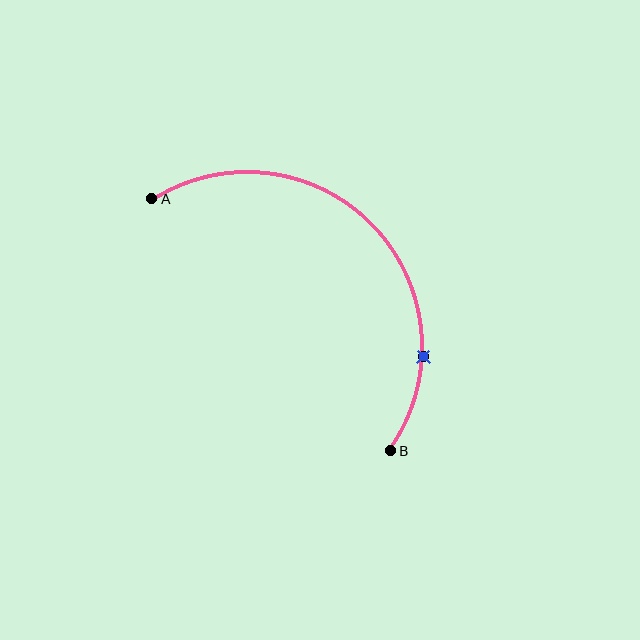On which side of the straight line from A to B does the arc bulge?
The arc bulges above and to the right of the straight line connecting A and B.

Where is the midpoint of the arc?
The arc midpoint is the point on the curve farthest from the straight line joining A and B. It sits above and to the right of that line.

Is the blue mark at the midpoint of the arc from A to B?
No. The blue mark lies on the arc but is closer to endpoint B. The arc midpoint would be at the point on the curve equidistant along the arc from both A and B.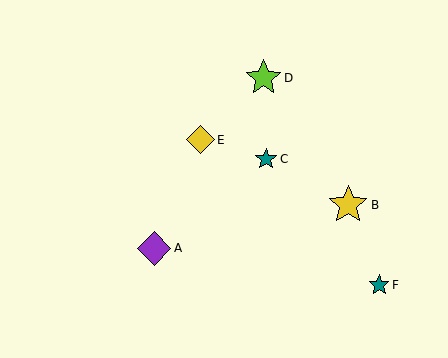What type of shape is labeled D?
Shape D is a lime star.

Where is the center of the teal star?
The center of the teal star is at (266, 159).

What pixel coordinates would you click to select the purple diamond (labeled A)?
Click at (154, 248) to select the purple diamond A.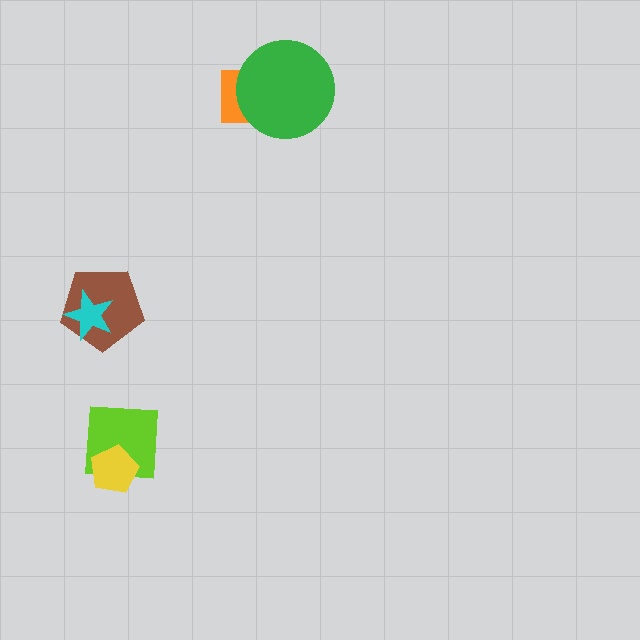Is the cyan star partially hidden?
No, no other shape covers it.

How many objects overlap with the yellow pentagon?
1 object overlaps with the yellow pentagon.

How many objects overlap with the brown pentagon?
1 object overlaps with the brown pentagon.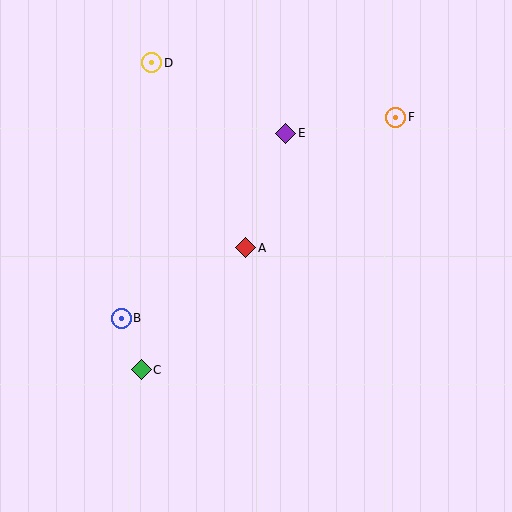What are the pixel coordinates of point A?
Point A is at (246, 248).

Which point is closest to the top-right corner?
Point F is closest to the top-right corner.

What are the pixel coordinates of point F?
Point F is at (396, 117).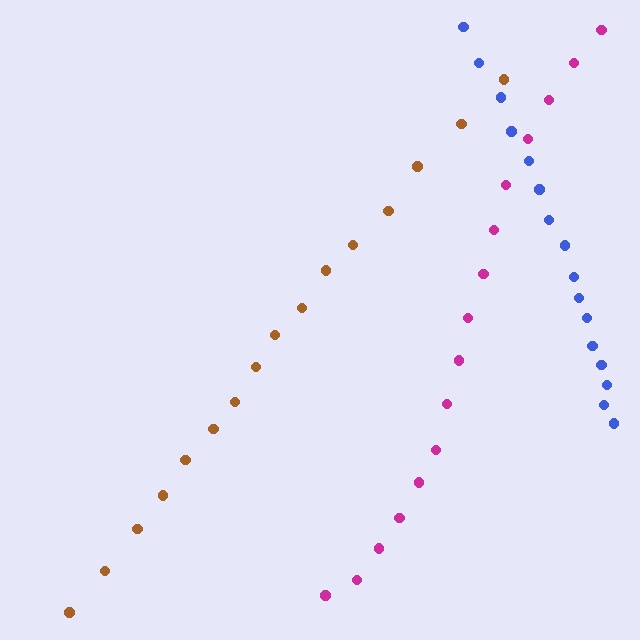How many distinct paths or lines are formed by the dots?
There are 3 distinct paths.